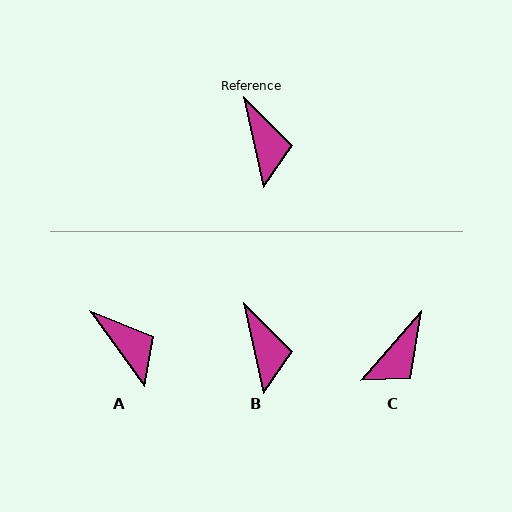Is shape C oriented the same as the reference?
No, it is off by about 54 degrees.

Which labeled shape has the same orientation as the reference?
B.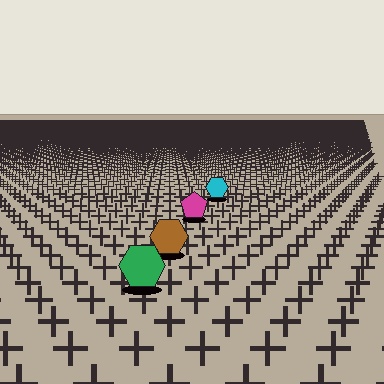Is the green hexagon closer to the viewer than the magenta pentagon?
Yes. The green hexagon is closer — you can tell from the texture gradient: the ground texture is coarser near it.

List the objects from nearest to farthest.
From nearest to farthest: the green hexagon, the brown hexagon, the magenta pentagon, the cyan hexagon.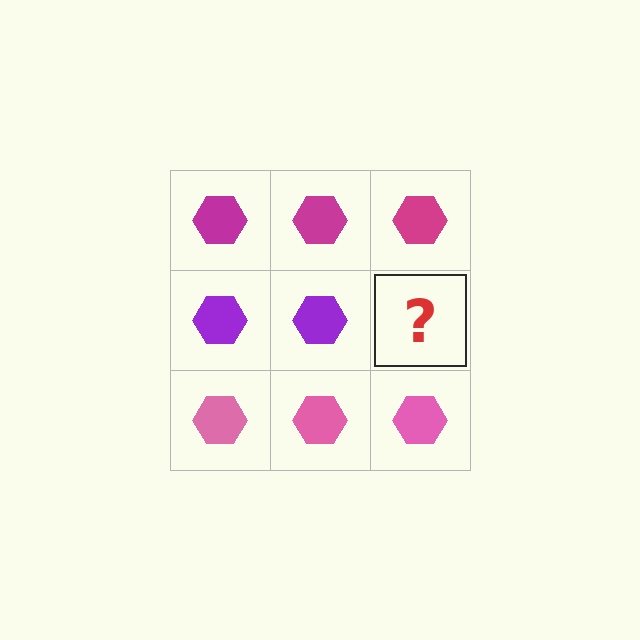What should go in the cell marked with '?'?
The missing cell should contain a purple hexagon.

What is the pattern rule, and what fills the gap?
The rule is that each row has a consistent color. The gap should be filled with a purple hexagon.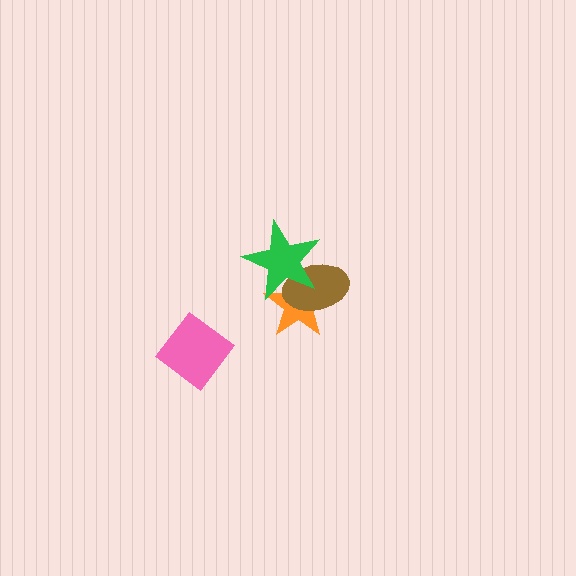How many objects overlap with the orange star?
2 objects overlap with the orange star.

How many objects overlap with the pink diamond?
0 objects overlap with the pink diamond.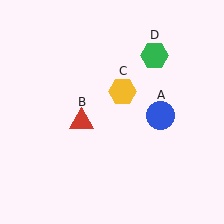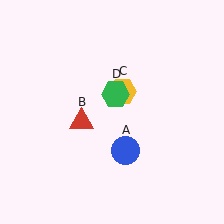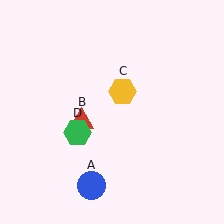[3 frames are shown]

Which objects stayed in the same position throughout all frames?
Red triangle (object B) and yellow hexagon (object C) remained stationary.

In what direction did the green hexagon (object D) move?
The green hexagon (object D) moved down and to the left.